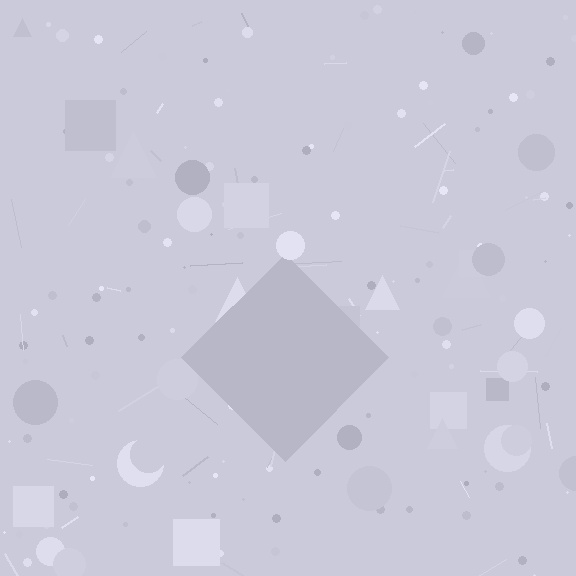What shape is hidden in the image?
A diamond is hidden in the image.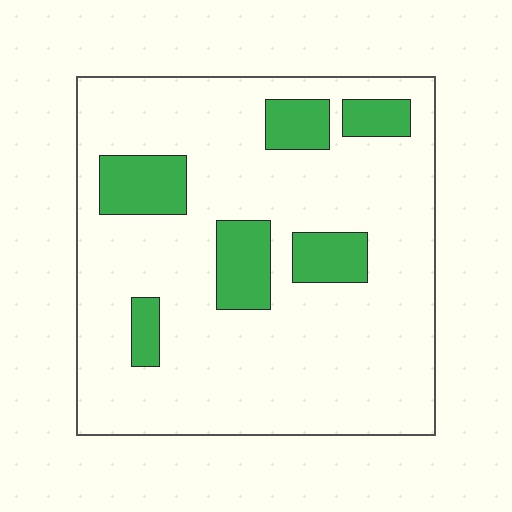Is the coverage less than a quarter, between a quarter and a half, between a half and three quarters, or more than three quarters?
Less than a quarter.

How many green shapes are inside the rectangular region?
6.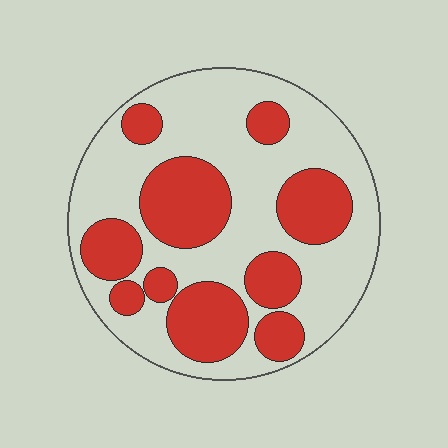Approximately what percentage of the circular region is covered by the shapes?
Approximately 40%.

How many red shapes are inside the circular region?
10.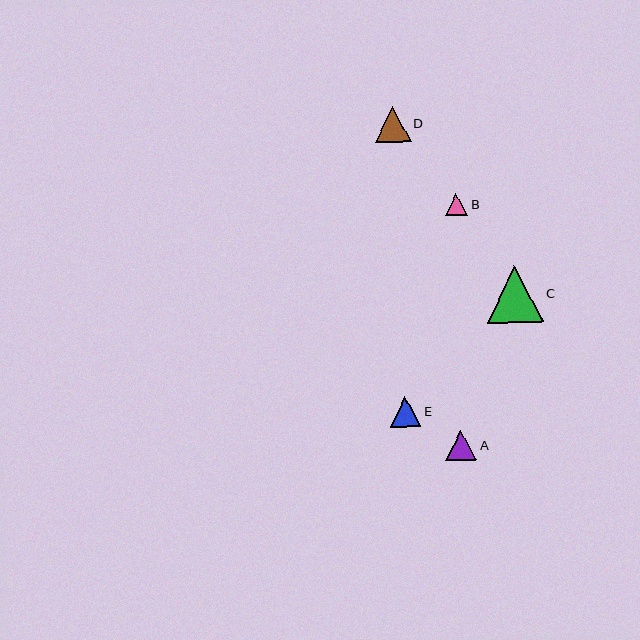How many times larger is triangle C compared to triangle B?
Triangle C is approximately 2.5 times the size of triangle B.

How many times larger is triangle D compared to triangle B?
Triangle D is approximately 1.6 times the size of triangle B.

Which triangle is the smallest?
Triangle B is the smallest with a size of approximately 22 pixels.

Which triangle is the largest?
Triangle C is the largest with a size of approximately 57 pixels.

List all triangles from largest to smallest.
From largest to smallest: C, D, A, E, B.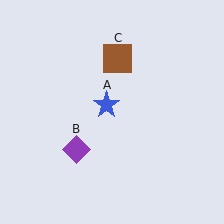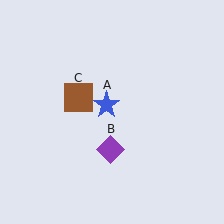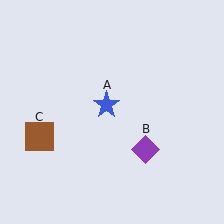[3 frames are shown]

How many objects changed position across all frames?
2 objects changed position: purple diamond (object B), brown square (object C).